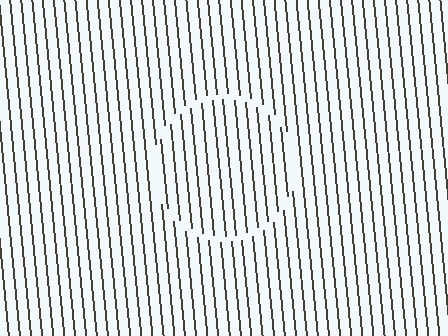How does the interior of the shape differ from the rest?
The interior of the shape contains the same grating, shifted by half a period — the contour is defined by the phase discontinuity where line-ends from the inner and outer gratings abut.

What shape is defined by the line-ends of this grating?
An illusory circle. The interior of the shape contains the same grating, shifted by half a period — the contour is defined by the phase discontinuity where line-ends from the inner and outer gratings abut.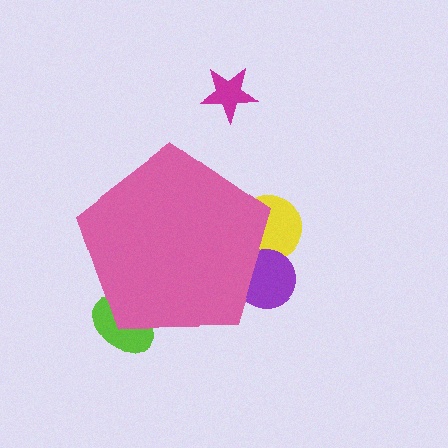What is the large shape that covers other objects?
A pink pentagon.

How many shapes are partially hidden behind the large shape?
3 shapes are partially hidden.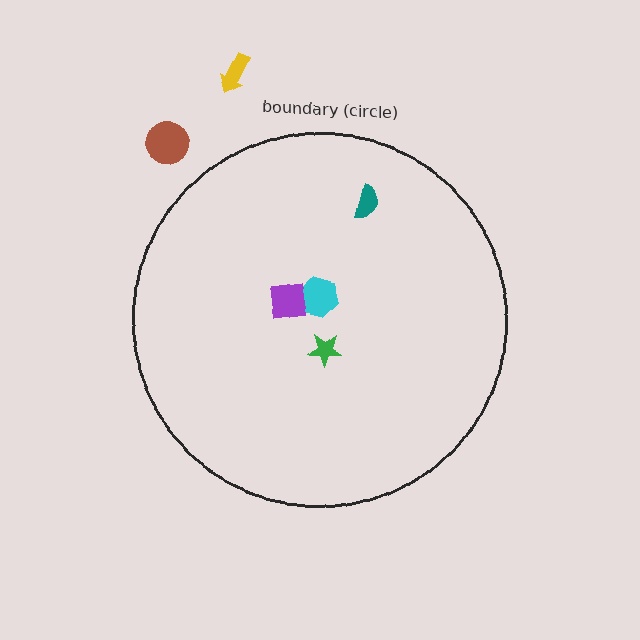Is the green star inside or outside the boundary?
Inside.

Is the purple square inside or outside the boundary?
Inside.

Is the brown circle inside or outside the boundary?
Outside.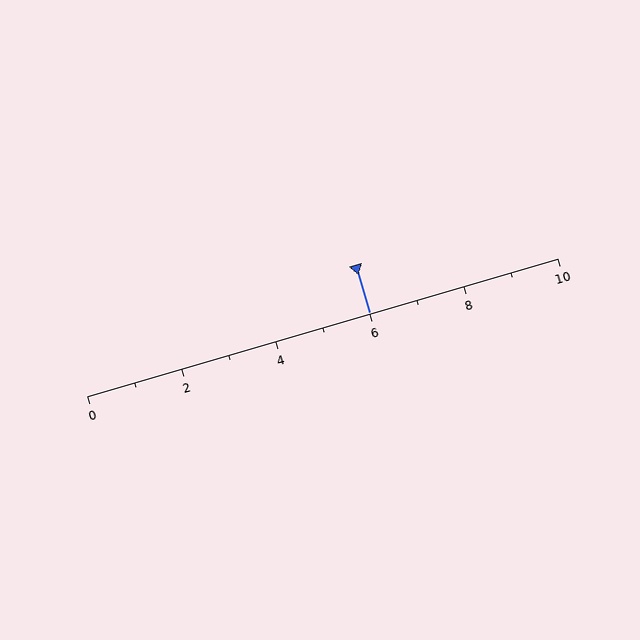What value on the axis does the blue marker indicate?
The marker indicates approximately 6.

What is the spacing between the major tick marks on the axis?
The major ticks are spaced 2 apart.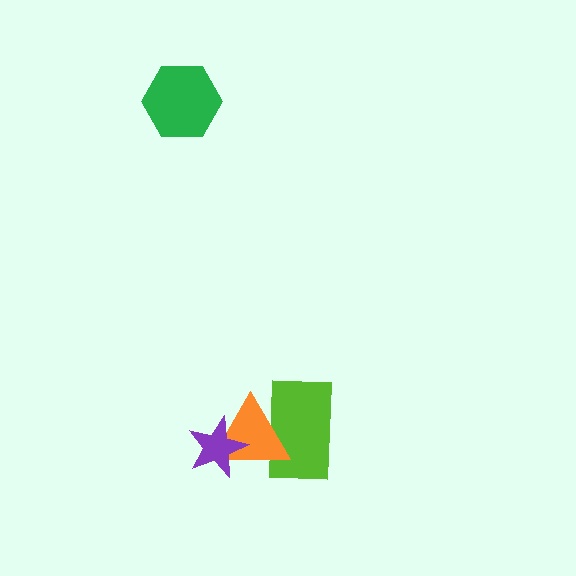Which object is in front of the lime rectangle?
The orange triangle is in front of the lime rectangle.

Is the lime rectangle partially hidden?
Yes, it is partially covered by another shape.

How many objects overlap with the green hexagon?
0 objects overlap with the green hexagon.